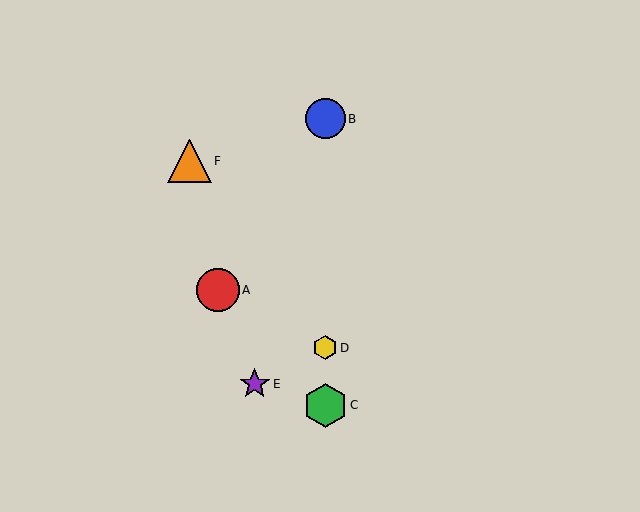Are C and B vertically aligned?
Yes, both are at x≈325.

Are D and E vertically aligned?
No, D is at x≈325 and E is at x≈255.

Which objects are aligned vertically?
Objects B, C, D are aligned vertically.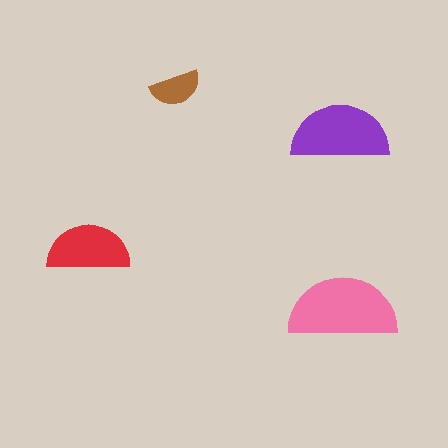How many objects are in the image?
There are 4 objects in the image.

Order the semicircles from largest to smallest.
the pink one, the purple one, the red one, the brown one.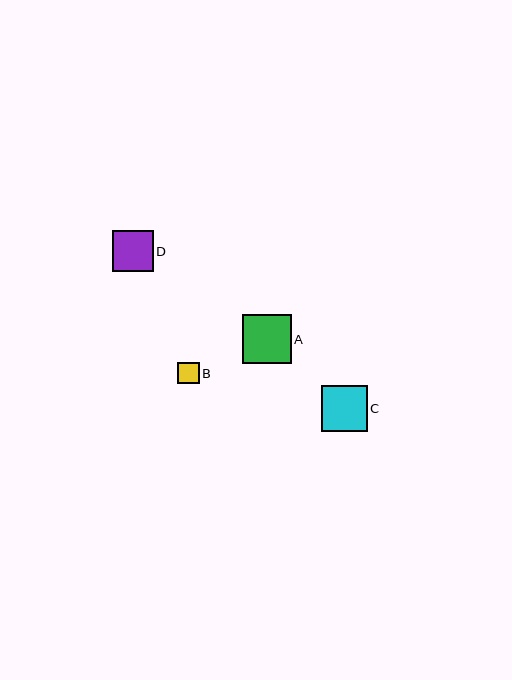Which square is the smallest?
Square B is the smallest with a size of approximately 22 pixels.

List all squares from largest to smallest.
From largest to smallest: A, C, D, B.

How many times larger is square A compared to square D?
Square A is approximately 1.2 times the size of square D.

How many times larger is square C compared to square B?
Square C is approximately 2.1 times the size of square B.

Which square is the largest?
Square A is the largest with a size of approximately 49 pixels.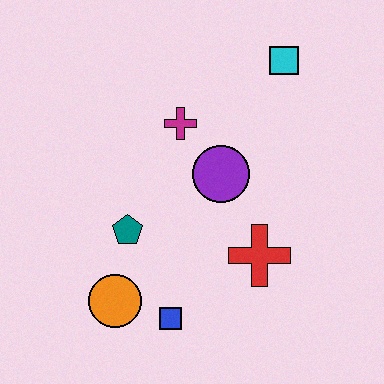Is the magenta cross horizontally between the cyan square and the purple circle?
No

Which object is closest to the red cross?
The purple circle is closest to the red cross.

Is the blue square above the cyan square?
No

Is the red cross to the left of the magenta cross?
No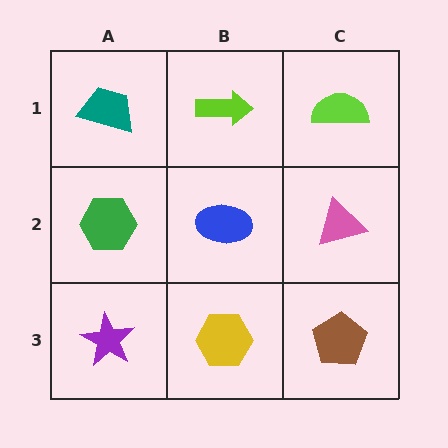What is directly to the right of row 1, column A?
A lime arrow.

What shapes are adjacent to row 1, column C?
A pink triangle (row 2, column C), a lime arrow (row 1, column B).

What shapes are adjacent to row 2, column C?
A lime semicircle (row 1, column C), a brown pentagon (row 3, column C), a blue ellipse (row 2, column B).